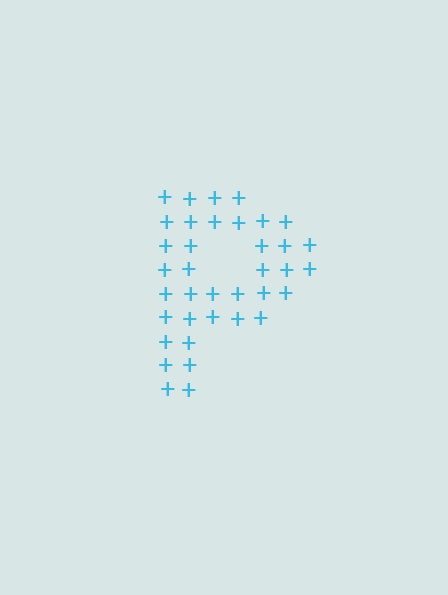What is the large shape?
The large shape is the letter P.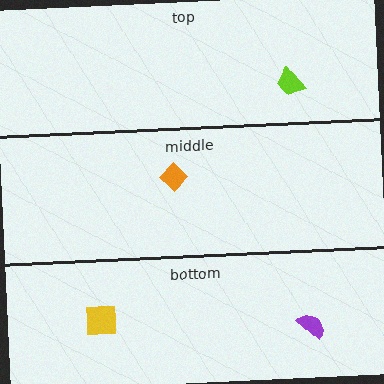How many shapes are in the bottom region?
2.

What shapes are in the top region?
The lime trapezoid.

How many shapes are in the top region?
1.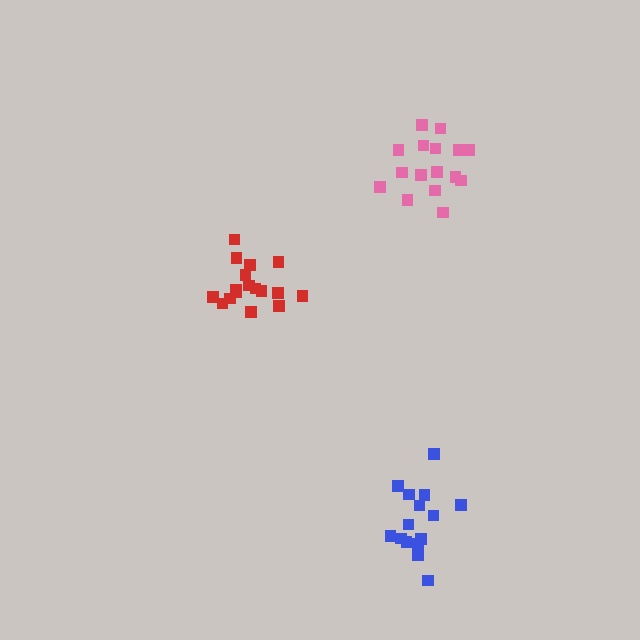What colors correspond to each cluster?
The clusters are colored: red, blue, pink.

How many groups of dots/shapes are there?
There are 3 groups.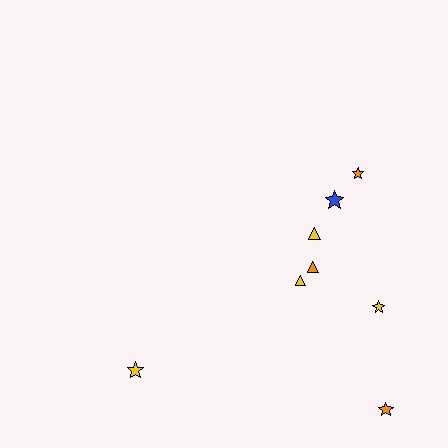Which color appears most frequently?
Yellow, with 4 objects.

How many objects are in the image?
There are 8 objects.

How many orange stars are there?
There are 2 orange stars.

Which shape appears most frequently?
Star, with 5 objects.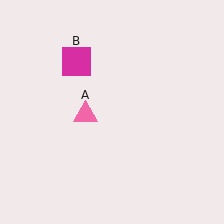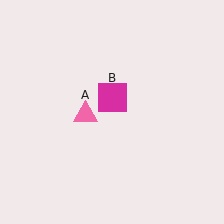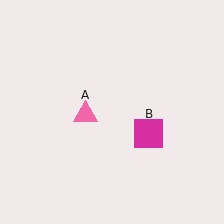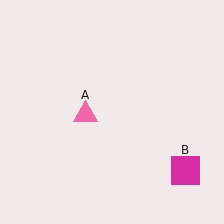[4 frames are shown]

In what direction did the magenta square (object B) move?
The magenta square (object B) moved down and to the right.